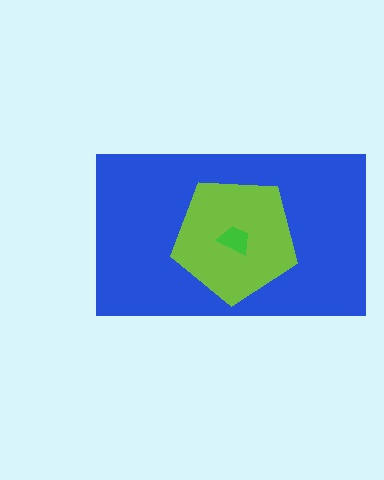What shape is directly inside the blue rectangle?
The lime pentagon.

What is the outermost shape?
The blue rectangle.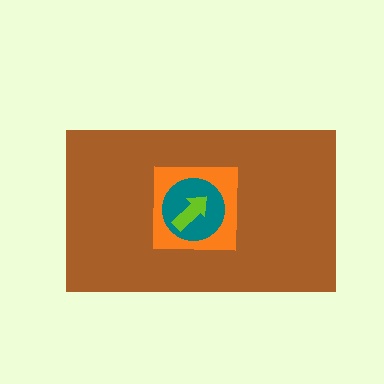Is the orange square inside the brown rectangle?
Yes.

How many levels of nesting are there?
4.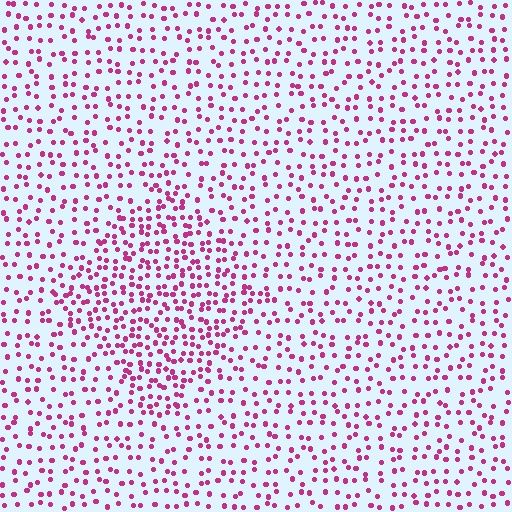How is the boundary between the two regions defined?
The boundary is defined by a change in element density (approximately 1.8x ratio). All elements are the same color, size, and shape.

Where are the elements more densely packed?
The elements are more densely packed inside the diamond boundary.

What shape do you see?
I see a diamond.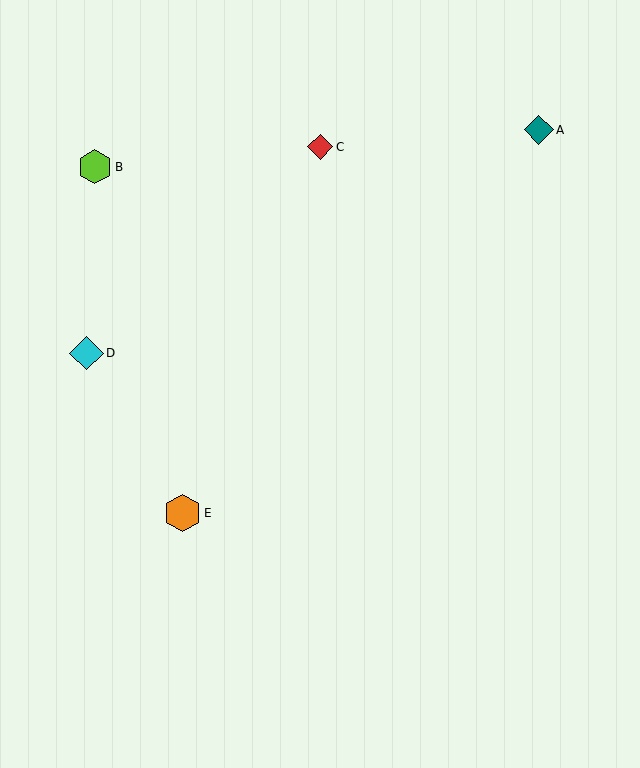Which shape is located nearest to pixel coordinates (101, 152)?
The lime hexagon (labeled B) at (95, 167) is nearest to that location.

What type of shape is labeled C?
Shape C is a red diamond.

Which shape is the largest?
The orange hexagon (labeled E) is the largest.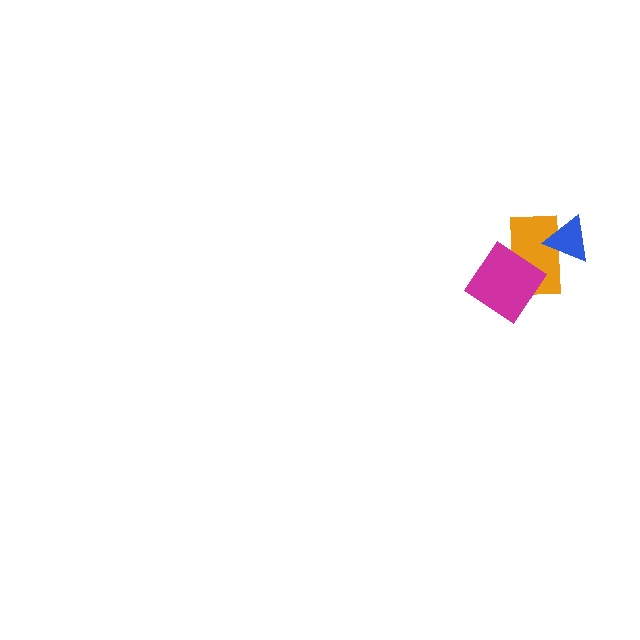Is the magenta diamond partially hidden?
No, no other shape covers it.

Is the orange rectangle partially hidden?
Yes, it is partially covered by another shape.